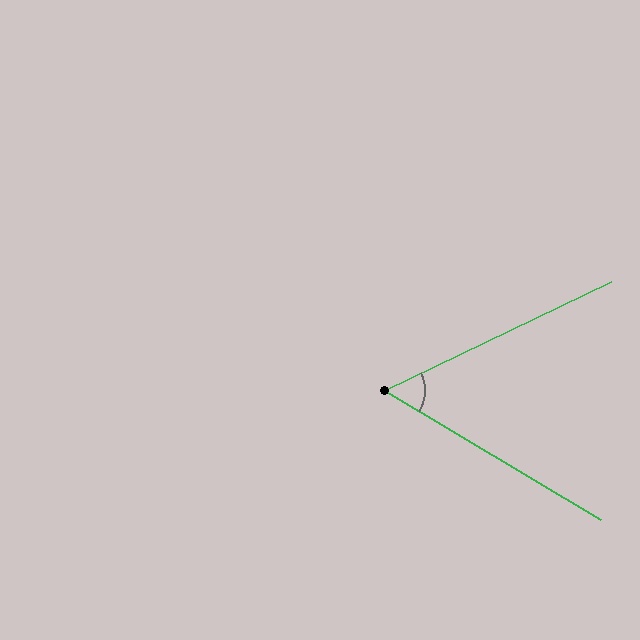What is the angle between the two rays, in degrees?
Approximately 57 degrees.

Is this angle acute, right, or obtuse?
It is acute.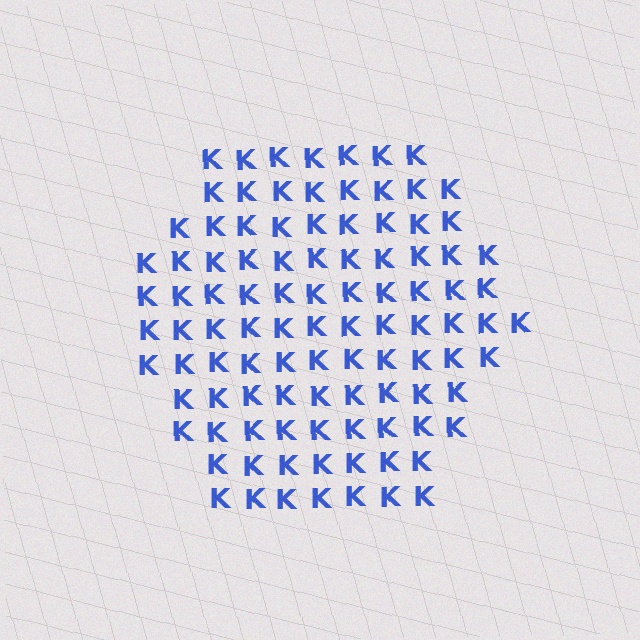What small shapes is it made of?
It is made of small letter K's.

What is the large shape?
The large shape is a hexagon.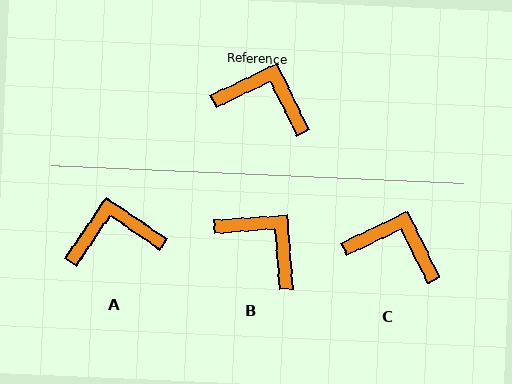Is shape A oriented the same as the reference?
No, it is off by about 30 degrees.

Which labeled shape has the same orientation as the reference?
C.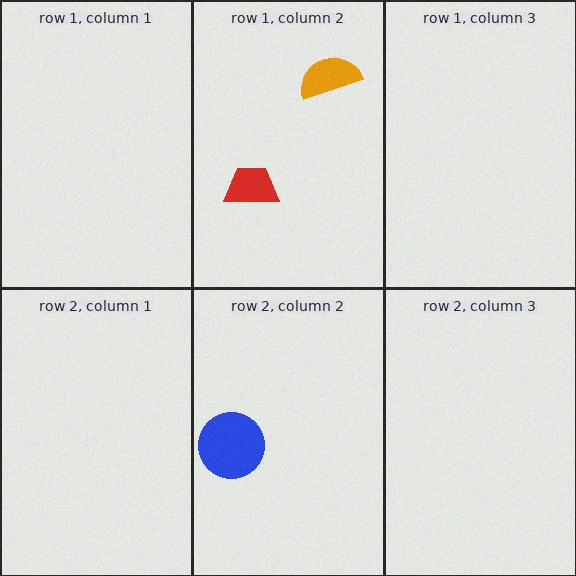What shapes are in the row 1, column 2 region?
The orange semicircle, the red trapezoid.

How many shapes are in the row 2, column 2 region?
1.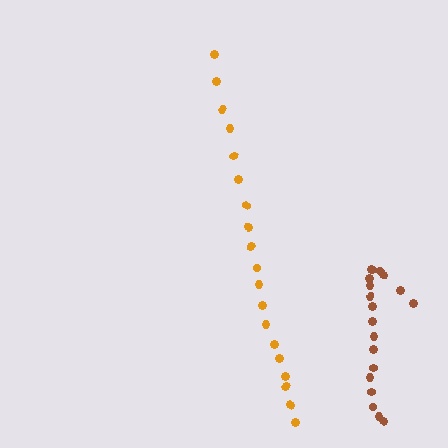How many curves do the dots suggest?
There are 2 distinct paths.